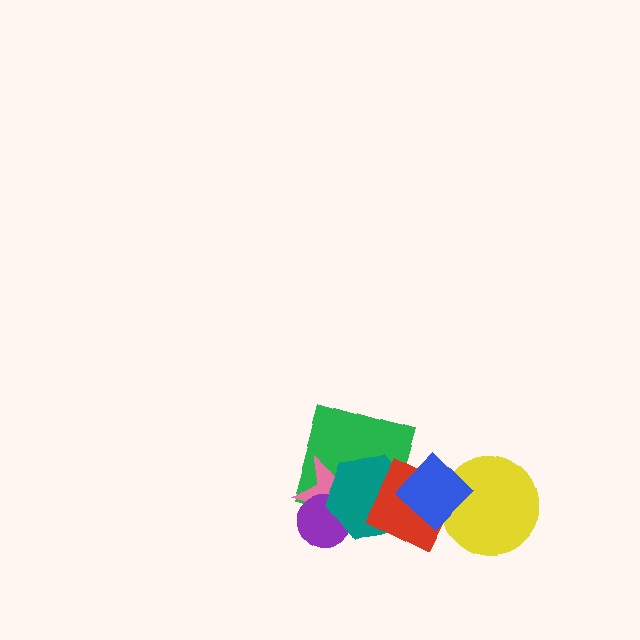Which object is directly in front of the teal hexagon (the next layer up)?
The red diamond is directly in front of the teal hexagon.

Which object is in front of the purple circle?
The teal hexagon is in front of the purple circle.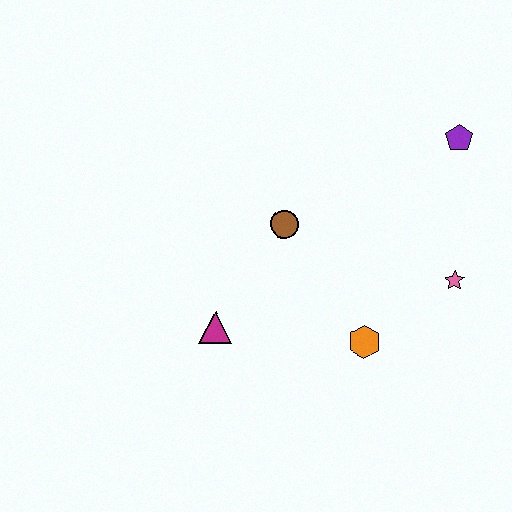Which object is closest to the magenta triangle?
The brown circle is closest to the magenta triangle.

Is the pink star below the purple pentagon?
Yes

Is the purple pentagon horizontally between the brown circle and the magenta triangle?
No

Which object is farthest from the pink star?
The magenta triangle is farthest from the pink star.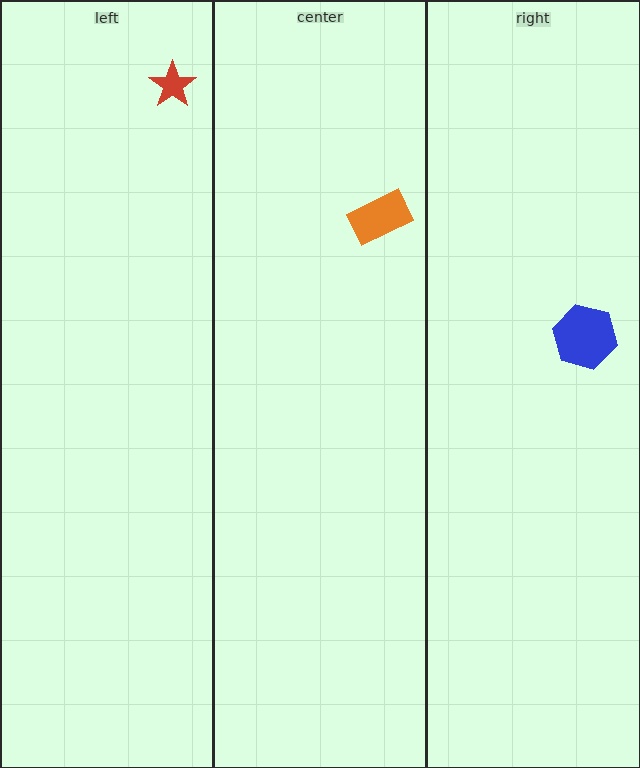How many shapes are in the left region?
1.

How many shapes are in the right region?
1.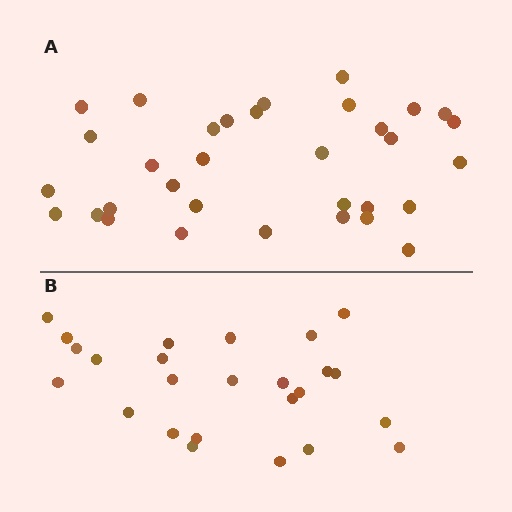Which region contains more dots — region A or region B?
Region A (the top region) has more dots.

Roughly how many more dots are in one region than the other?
Region A has roughly 8 or so more dots than region B.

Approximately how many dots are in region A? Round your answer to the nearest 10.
About 30 dots. (The exact count is 33, which rounds to 30.)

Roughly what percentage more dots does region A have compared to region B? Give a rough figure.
About 30% more.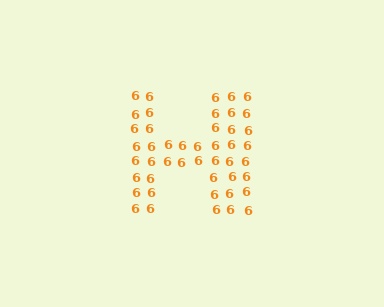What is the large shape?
The large shape is the letter H.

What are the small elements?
The small elements are digit 6's.